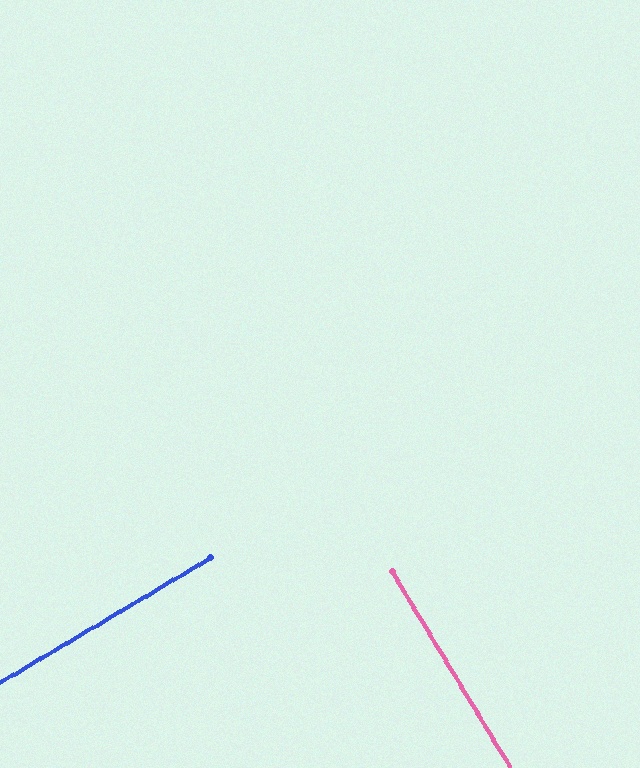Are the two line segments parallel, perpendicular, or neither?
Perpendicular — they meet at approximately 90°.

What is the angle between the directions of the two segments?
Approximately 90 degrees.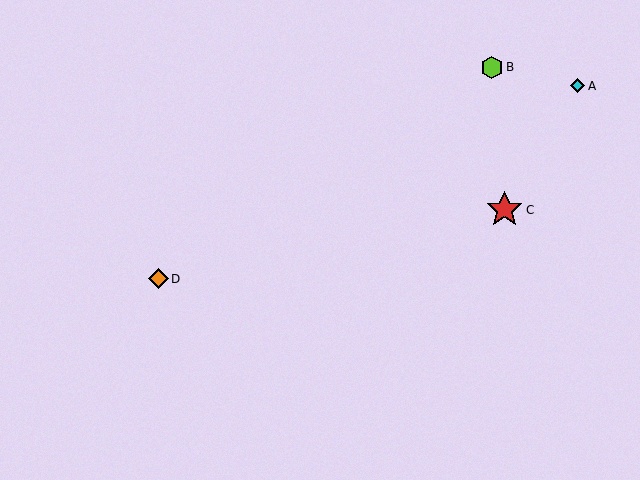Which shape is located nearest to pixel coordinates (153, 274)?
The orange diamond (labeled D) at (158, 279) is nearest to that location.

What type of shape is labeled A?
Shape A is a cyan diamond.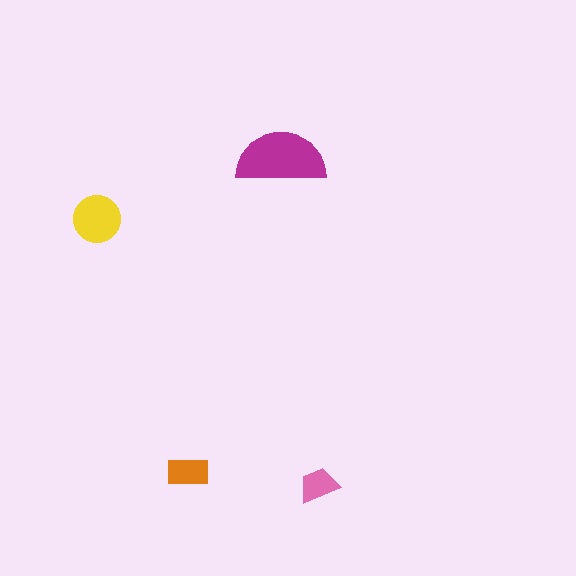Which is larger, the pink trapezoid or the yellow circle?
The yellow circle.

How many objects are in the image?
There are 4 objects in the image.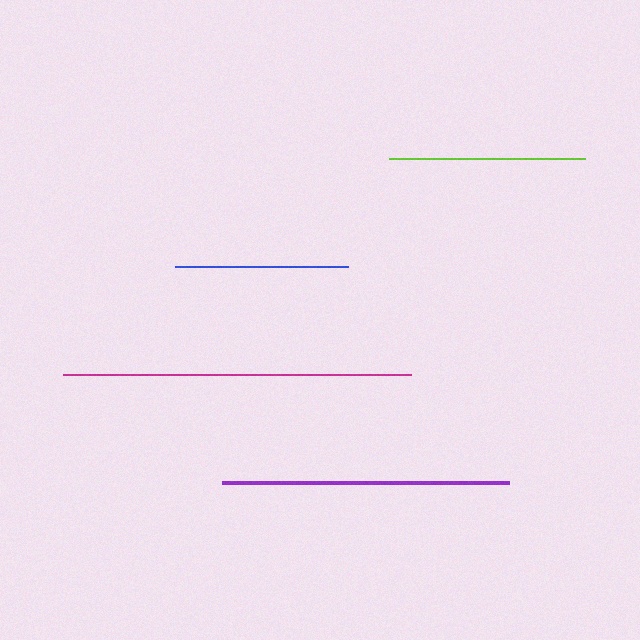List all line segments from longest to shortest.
From longest to shortest: magenta, purple, lime, blue.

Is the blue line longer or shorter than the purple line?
The purple line is longer than the blue line.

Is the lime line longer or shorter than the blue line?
The lime line is longer than the blue line.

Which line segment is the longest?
The magenta line is the longest at approximately 349 pixels.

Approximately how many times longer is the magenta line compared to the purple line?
The magenta line is approximately 1.2 times the length of the purple line.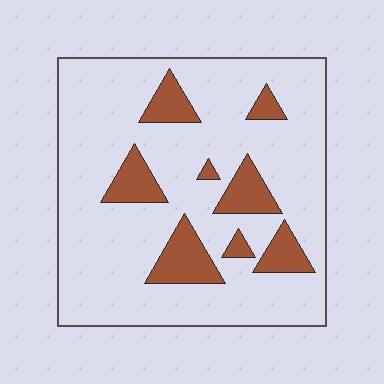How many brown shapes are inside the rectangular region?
8.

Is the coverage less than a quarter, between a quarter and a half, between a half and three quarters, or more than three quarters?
Less than a quarter.